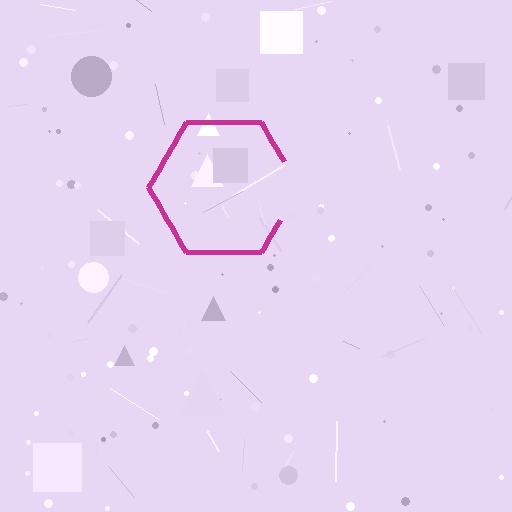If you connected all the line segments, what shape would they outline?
They would outline a hexagon.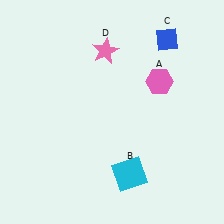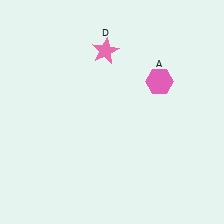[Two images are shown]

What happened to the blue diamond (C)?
The blue diamond (C) was removed in Image 2. It was in the top-right area of Image 1.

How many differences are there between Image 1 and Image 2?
There are 2 differences between the two images.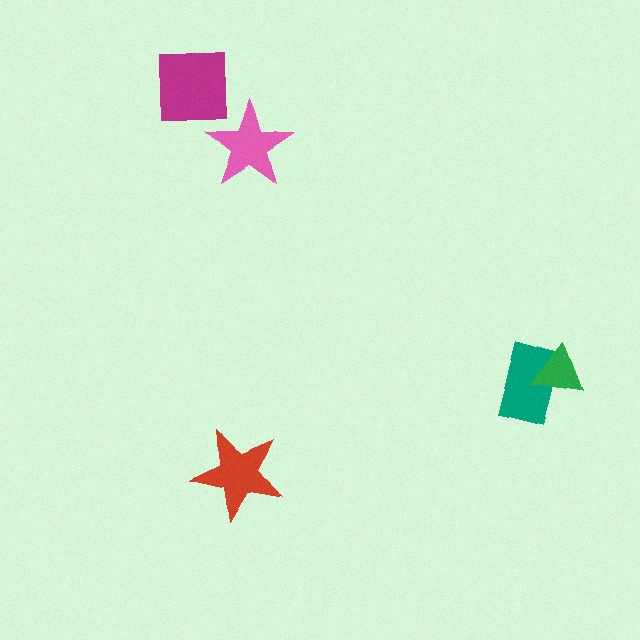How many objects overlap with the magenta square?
0 objects overlap with the magenta square.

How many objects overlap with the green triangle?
1 object overlaps with the green triangle.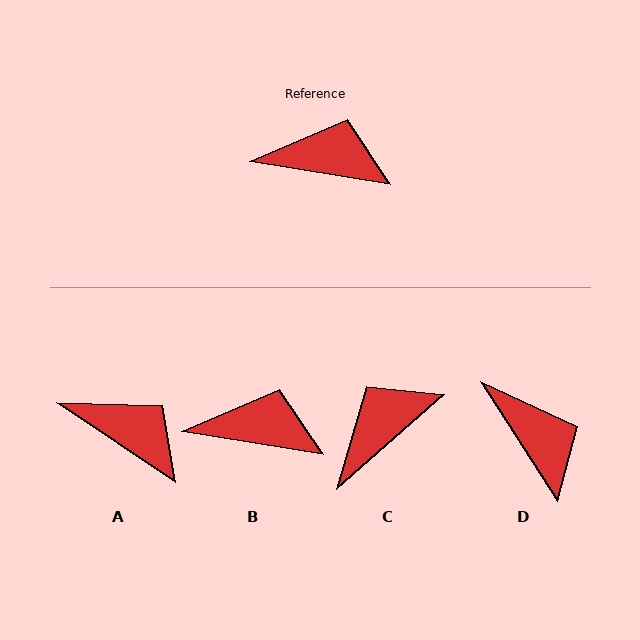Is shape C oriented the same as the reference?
No, it is off by about 51 degrees.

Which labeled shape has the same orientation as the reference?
B.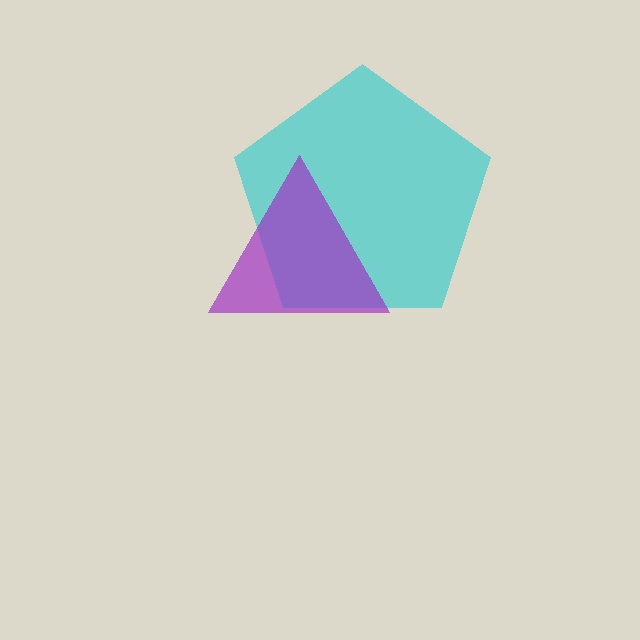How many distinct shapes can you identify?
There are 2 distinct shapes: a cyan pentagon, a purple triangle.